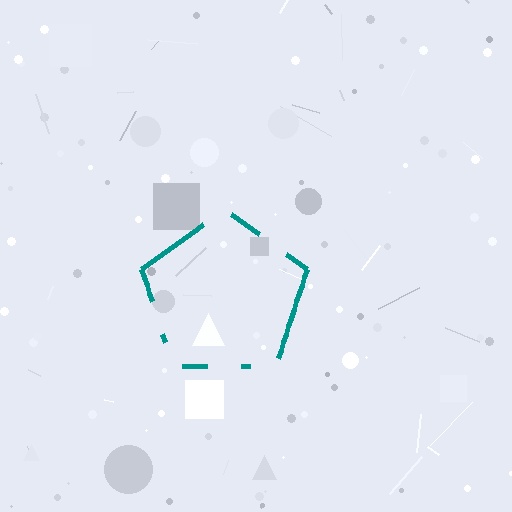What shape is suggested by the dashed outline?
The dashed outline suggests a pentagon.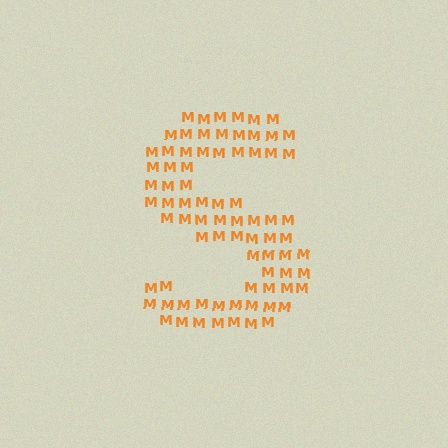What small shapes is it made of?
It is made of small letter M's.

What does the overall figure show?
The overall figure shows the letter S.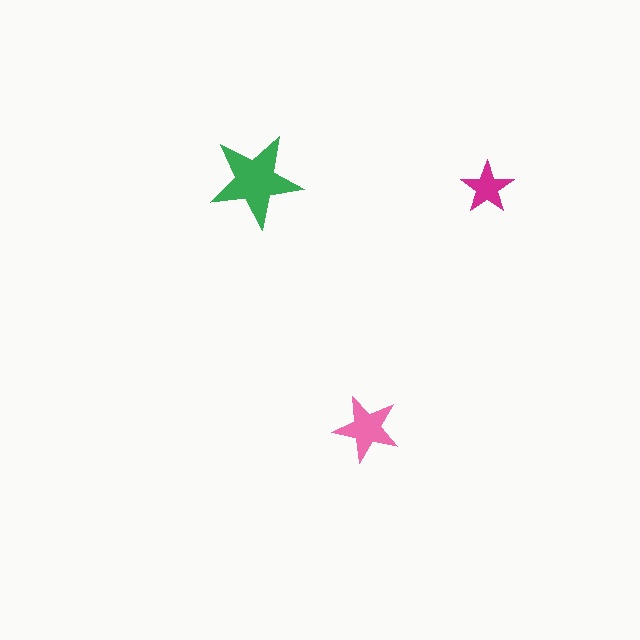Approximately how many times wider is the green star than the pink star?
About 1.5 times wider.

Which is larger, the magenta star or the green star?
The green one.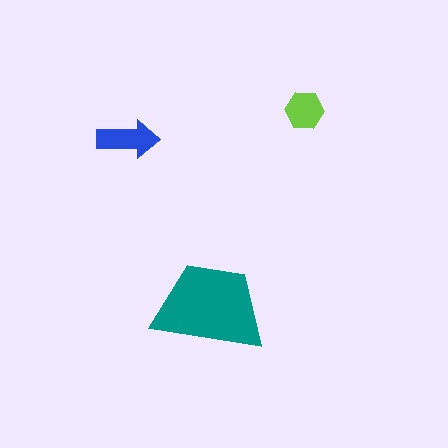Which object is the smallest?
The lime hexagon.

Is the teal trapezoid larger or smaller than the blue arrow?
Larger.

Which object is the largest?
The teal trapezoid.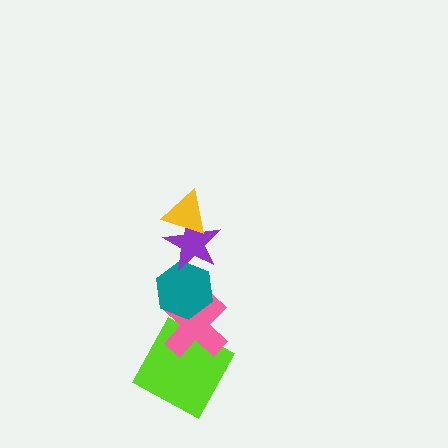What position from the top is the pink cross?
The pink cross is 4th from the top.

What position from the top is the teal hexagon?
The teal hexagon is 3rd from the top.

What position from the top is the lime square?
The lime square is 5th from the top.